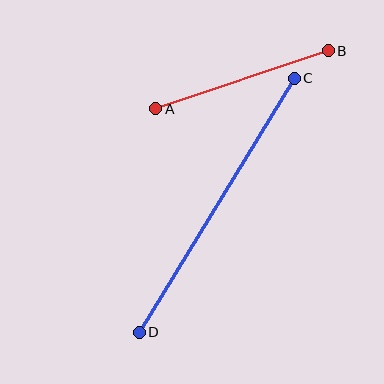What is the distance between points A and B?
The distance is approximately 182 pixels.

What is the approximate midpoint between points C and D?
The midpoint is at approximately (217, 205) pixels.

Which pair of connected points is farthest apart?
Points C and D are farthest apart.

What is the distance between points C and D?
The distance is approximately 298 pixels.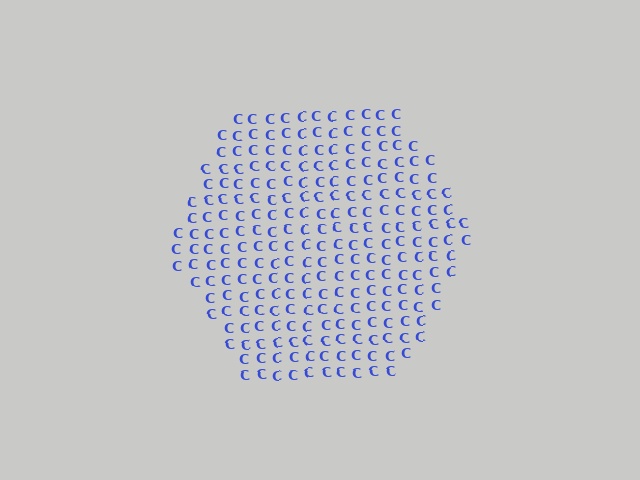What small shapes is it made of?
It is made of small letter C's.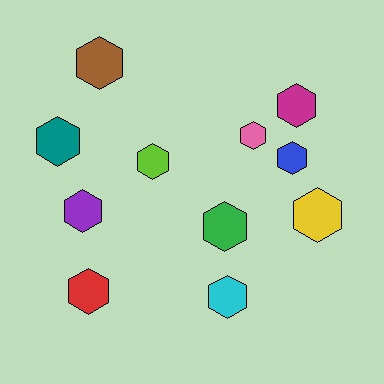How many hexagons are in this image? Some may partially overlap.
There are 11 hexagons.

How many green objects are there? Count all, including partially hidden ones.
There is 1 green object.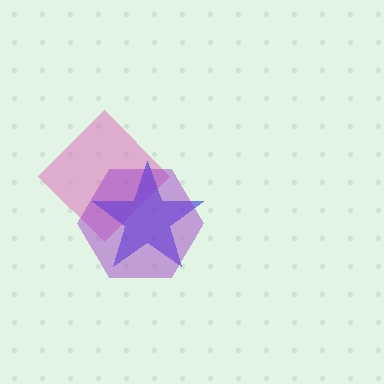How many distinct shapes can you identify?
There are 3 distinct shapes: a pink diamond, a blue star, a purple hexagon.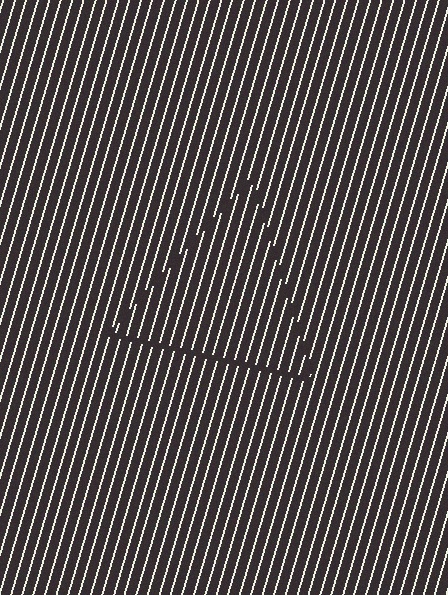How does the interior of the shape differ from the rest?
The interior of the shape contains the same grating, shifted by half a period — the contour is defined by the phase discontinuity where line-ends from the inner and outer gratings abut.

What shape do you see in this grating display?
An illusory triangle. The interior of the shape contains the same grating, shifted by half a period — the contour is defined by the phase discontinuity where line-ends from the inner and outer gratings abut.